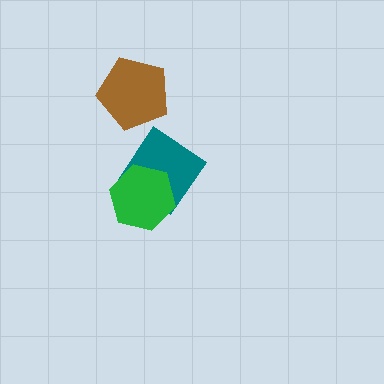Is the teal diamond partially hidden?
Yes, it is partially covered by another shape.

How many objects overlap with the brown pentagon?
0 objects overlap with the brown pentagon.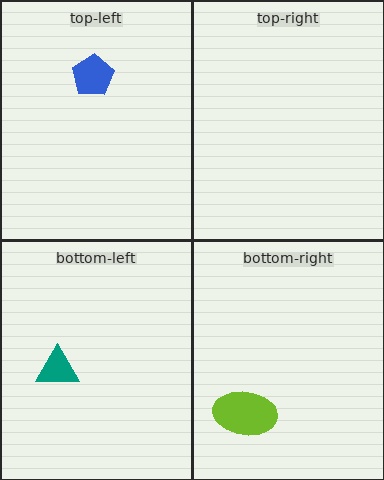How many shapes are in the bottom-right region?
1.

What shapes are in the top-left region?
The blue pentagon.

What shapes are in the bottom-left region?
The teal triangle.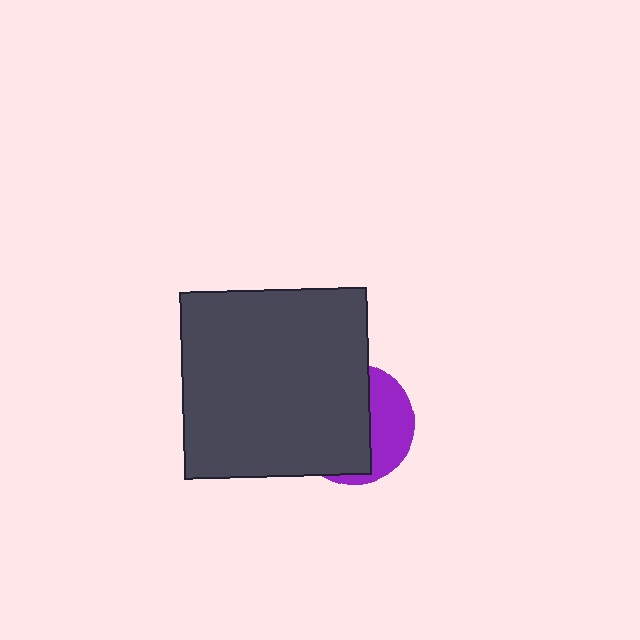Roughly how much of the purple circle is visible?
A small part of it is visible (roughly 36%).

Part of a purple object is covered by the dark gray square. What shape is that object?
It is a circle.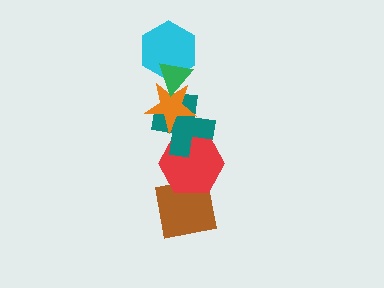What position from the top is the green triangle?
The green triangle is 1st from the top.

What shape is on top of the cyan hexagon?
The green triangle is on top of the cyan hexagon.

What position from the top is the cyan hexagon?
The cyan hexagon is 2nd from the top.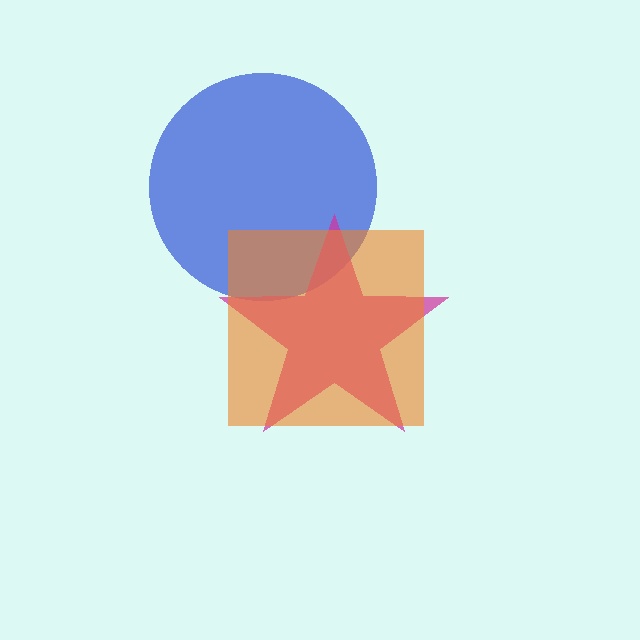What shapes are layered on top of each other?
The layered shapes are: a blue circle, a magenta star, an orange square.